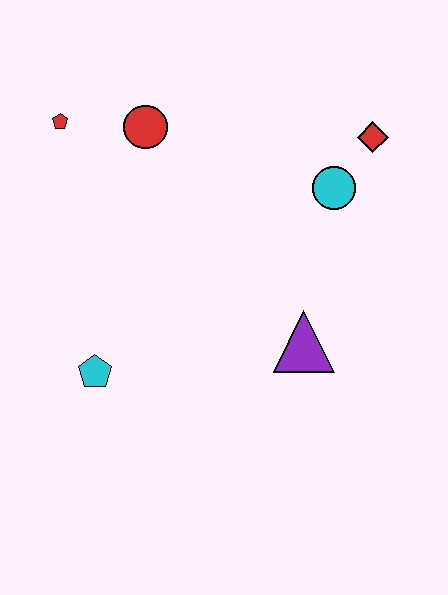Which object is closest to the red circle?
The red pentagon is closest to the red circle.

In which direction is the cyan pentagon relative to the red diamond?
The cyan pentagon is to the left of the red diamond.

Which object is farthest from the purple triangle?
The red pentagon is farthest from the purple triangle.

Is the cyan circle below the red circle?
Yes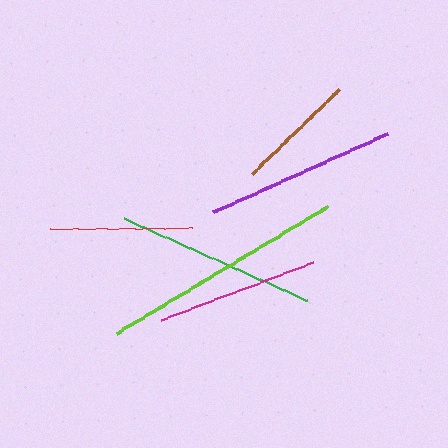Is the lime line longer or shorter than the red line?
The lime line is longer than the red line.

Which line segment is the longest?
The lime line is the longest at approximately 247 pixels.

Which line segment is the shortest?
The brown line is the shortest at approximately 122 pixels.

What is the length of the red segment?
The red segment is approximately 143 pixels long.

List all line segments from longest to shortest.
From longest to shortest: lime, green, purple, magenta, red, brown.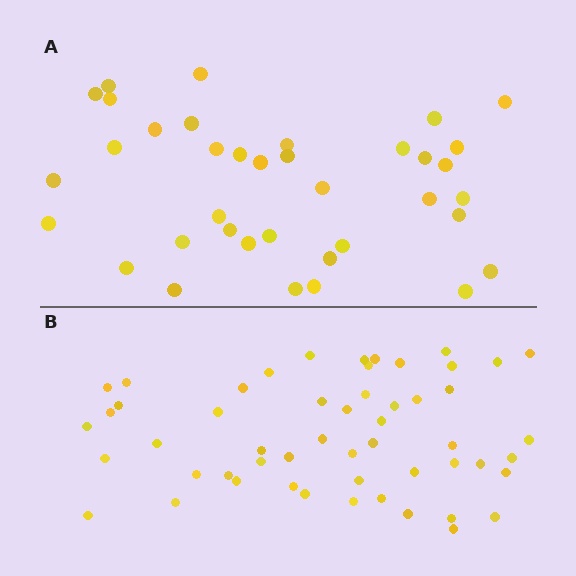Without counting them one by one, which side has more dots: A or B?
Region B (the bottom region) has more dots.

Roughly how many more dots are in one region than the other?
Region B has approximately 15 more dots than region A.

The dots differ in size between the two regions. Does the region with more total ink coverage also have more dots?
No. Region A has more total ink coverage because its dots are larger, but region B actually contains more individual dots. Total area can be misleading — the number of items is what matters here.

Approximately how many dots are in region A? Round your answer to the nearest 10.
About 40 dots. (The exact count is 37, which rounds to 40.)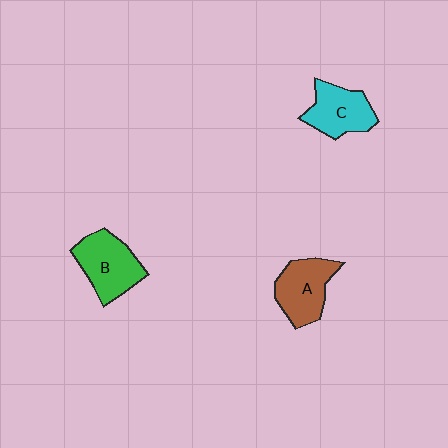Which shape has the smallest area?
Shape C (cyan).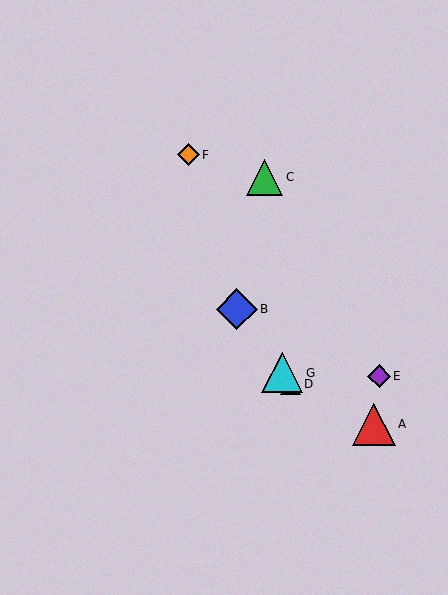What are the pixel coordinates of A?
Object A is at (374, 424).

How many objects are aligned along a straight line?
3 objects (B, D, G) are aligned along a straight line.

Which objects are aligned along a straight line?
Objects B, D, G are aligned along a straight line.